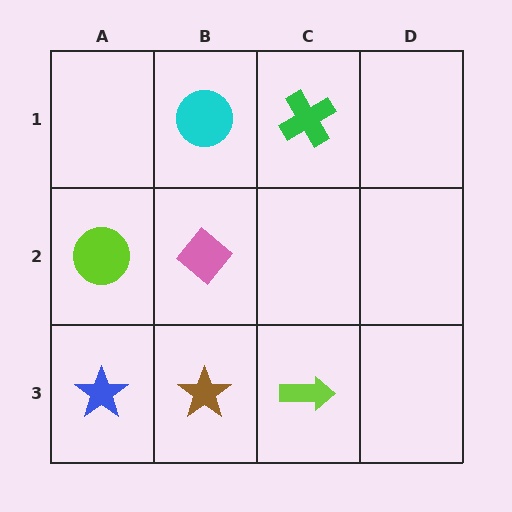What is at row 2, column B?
A pink diamond.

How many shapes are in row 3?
3 shapes.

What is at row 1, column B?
A cyan circle.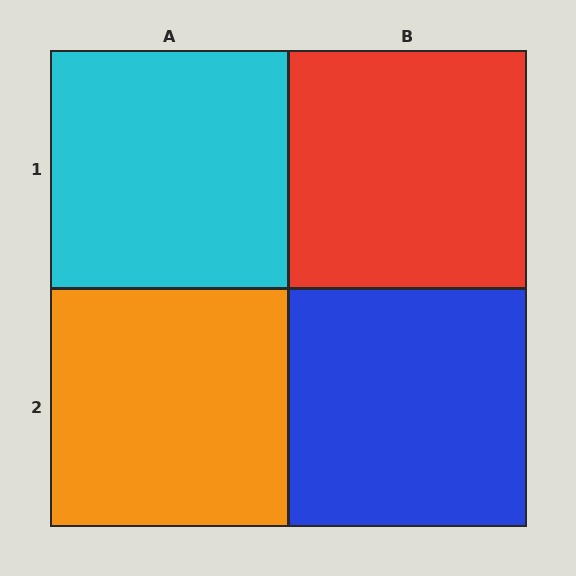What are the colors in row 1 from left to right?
Cyan, red.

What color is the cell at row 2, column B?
Blue.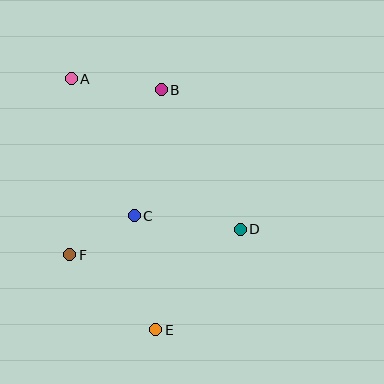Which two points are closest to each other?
Points C and F are closest to each other.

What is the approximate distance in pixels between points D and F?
The distance between D and F is approximately 172 pixels.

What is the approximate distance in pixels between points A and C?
The distance between A and C is approximately 151 pixels.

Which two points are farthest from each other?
Points A and E are farthest from each other.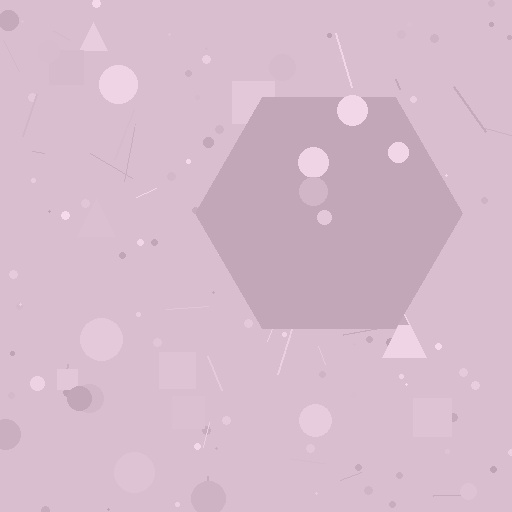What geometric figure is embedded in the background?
A hexagon is embedded in the background.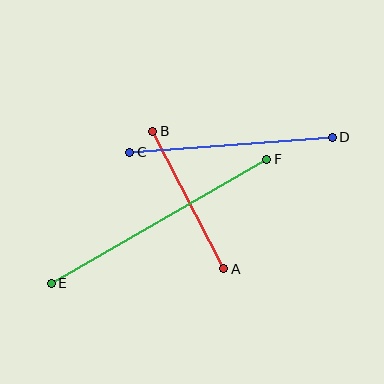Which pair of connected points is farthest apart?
Points E and F are farthest apart.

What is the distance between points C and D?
The distance is approximately 203 pixels.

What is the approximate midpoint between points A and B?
The midpoint is at approximately (188, 200) pixels.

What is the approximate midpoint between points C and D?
The midpoint is at approximately (231, 145) pixels.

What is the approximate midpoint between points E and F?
The midpoint is at approximately (159, 221) pixels.